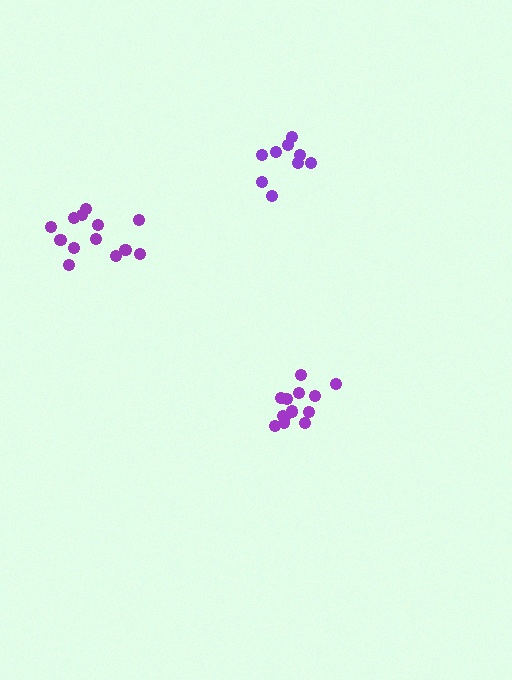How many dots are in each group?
Group 1: 13 dots, Group 2: 13 dots, Group 3: 9 dots (35 total).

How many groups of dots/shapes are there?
There are 3 groups.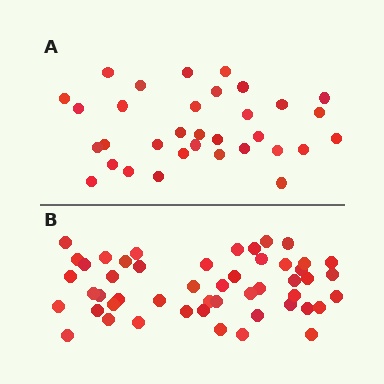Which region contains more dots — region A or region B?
Region B (the bottom region) has more dots.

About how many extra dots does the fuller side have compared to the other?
Region B has approximately 15 more dots than region A.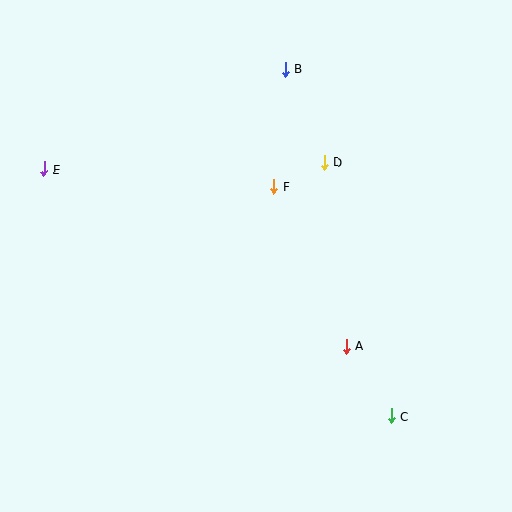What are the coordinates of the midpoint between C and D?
The midpoint between C and D is at (358, 289).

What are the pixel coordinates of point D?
Point D is at (324, 162).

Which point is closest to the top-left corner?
Point E is closest to the top-left corner.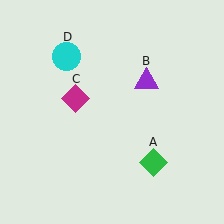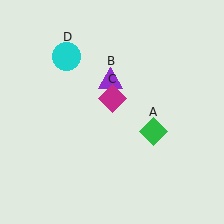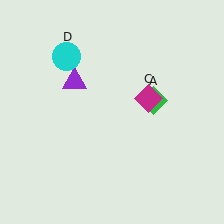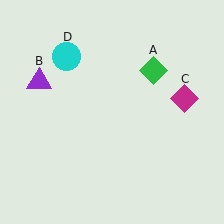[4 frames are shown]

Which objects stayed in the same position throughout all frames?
Cyan circle (object D) remained stationary.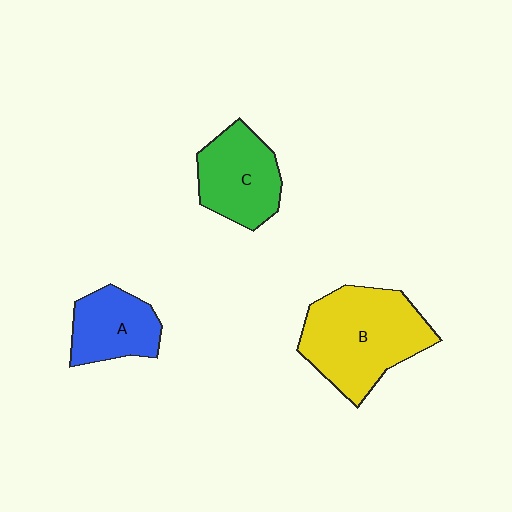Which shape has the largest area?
Shape B (yellow).